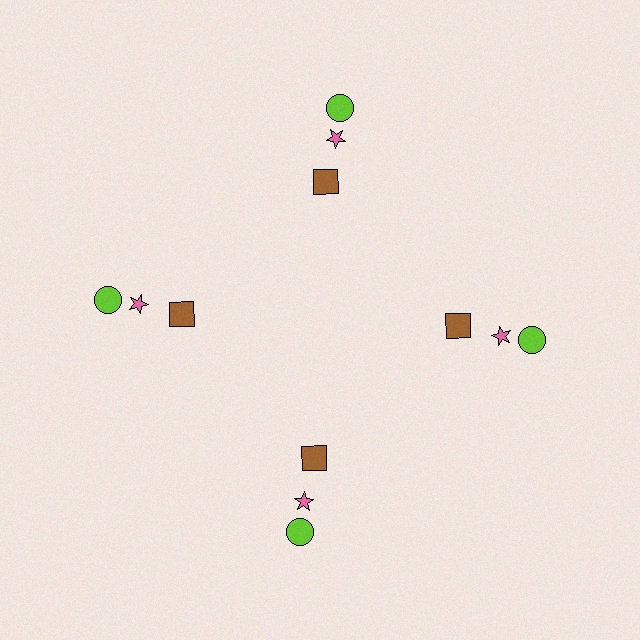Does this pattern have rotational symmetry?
Yes, this pattern has 4-fold rotational symmetry. It looks the same after rotating 90 degrees around the center.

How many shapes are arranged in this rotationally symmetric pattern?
There are 12 shapes, arranged in 4 groups of 3.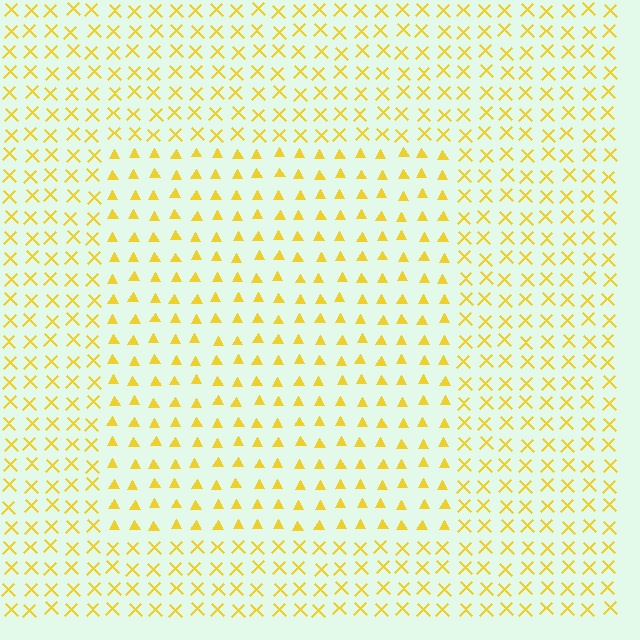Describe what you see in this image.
The image is filled with small yellow elements arranged in a uniform grid. A rectangle-shaped region contains triangles, while the surrounding area contains X marks. The boundary is defined purely by the change in element shape.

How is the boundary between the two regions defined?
The boundary is defined by a change in element shape: triangles inside vs. X marks outside. All elements share the same color and spacing.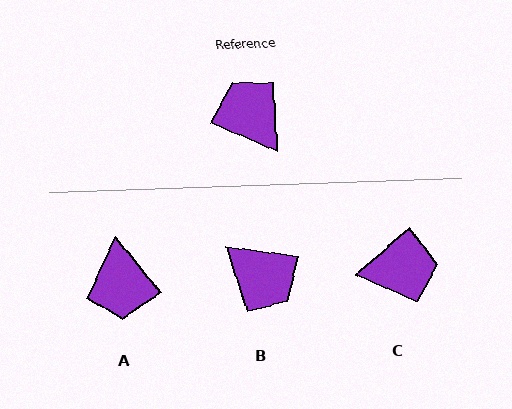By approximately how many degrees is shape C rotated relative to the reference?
Approximately 116 degrees clockwise.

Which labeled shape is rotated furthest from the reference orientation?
B, about 165 degrees away.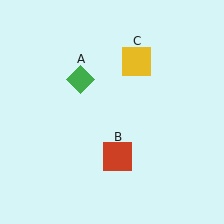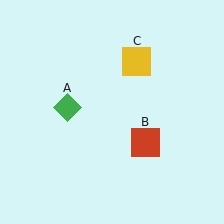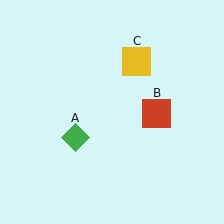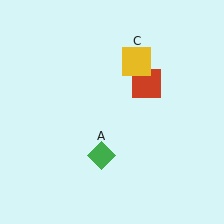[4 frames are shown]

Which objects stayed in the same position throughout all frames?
Yellow square (object C) remained stationary.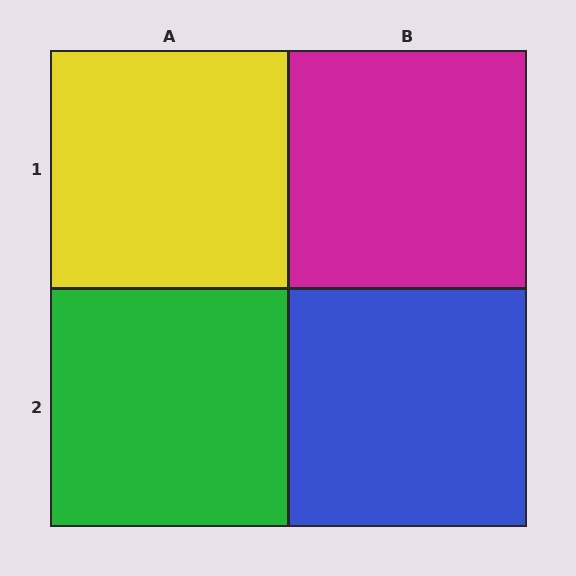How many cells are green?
1 cell is green.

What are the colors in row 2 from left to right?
Green, blue.